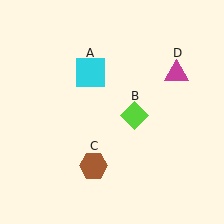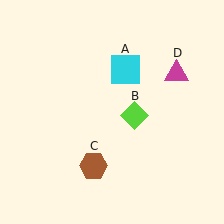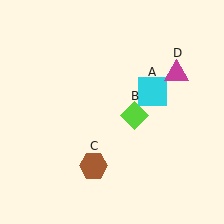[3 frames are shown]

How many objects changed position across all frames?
1 object changed position: cyan square (object A).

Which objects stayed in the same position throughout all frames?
Lime diamond (object B) and brown hexagon (object C) and magenta triangle (object D) remained stationary.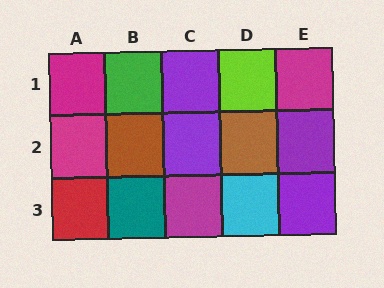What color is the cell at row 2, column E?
Purple.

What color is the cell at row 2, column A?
Magenta.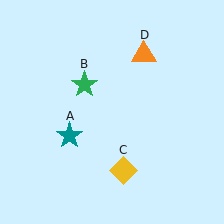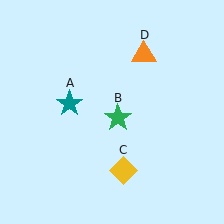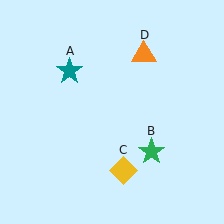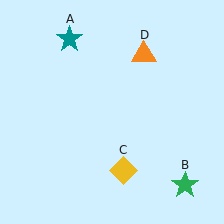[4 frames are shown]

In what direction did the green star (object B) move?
The green star (object B) moved down and to the right.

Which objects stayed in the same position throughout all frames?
Yellow diamond (object C) and orange triangle (object D) remained stationary.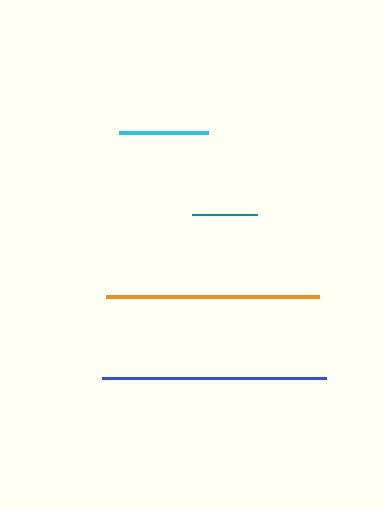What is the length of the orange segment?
The orange segment is approximately 212 pixels long.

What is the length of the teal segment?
The teal segment is approximately 66 pixels long.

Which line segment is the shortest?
The teal line is the shortest at approximately 66 pixels.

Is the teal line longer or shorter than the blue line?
The blue line is longer than the teal line.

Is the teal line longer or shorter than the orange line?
The orange line is longer than the teal line.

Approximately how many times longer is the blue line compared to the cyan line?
The blue line is approximately 2.5 times the length of the cyan line.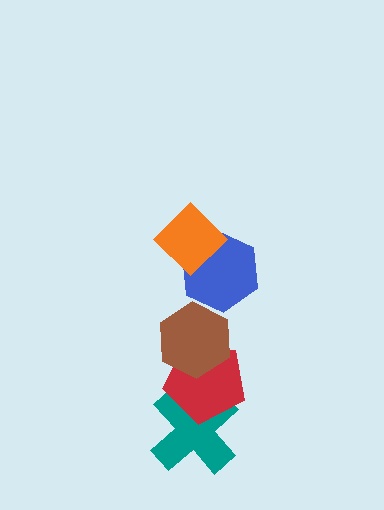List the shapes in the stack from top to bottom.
From top to bottom: the orange diamond, the blue hexagon, the brown hexagon, the red pentagon, the teal cross.